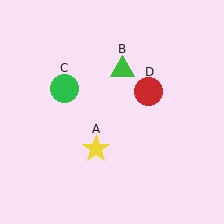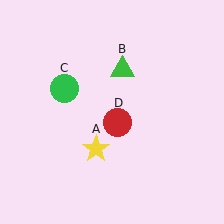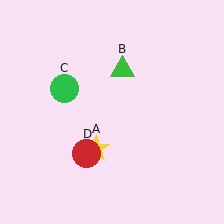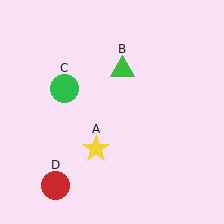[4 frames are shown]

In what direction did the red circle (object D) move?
The red circle (object D) moved down and to the left.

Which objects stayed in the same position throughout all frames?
Yellow star (object A) and green triangle (object B) and green circle (object C) remained stationary.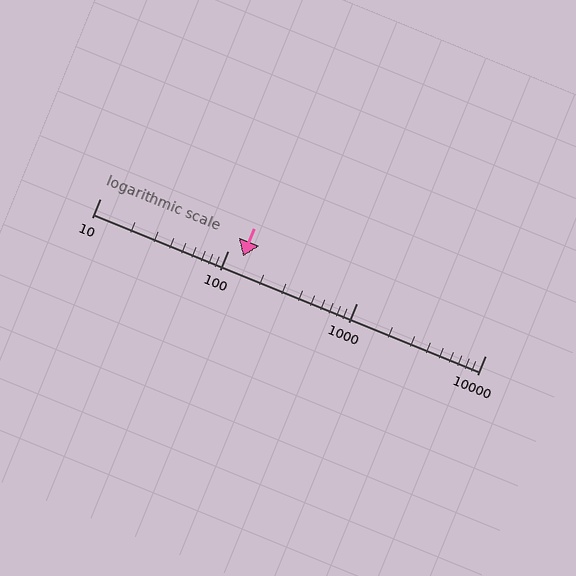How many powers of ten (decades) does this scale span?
The scale spans 3 decades, from 10 to 10000.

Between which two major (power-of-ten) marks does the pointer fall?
The pointer is between 100 and 1000.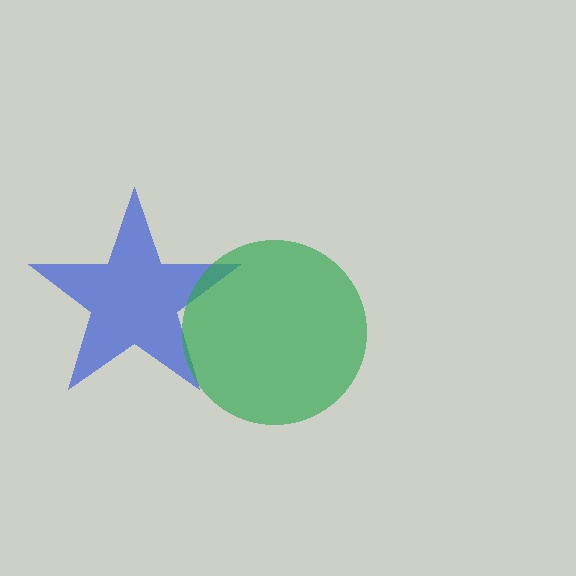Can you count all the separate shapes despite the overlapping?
Yes, there are 2 separate shapes.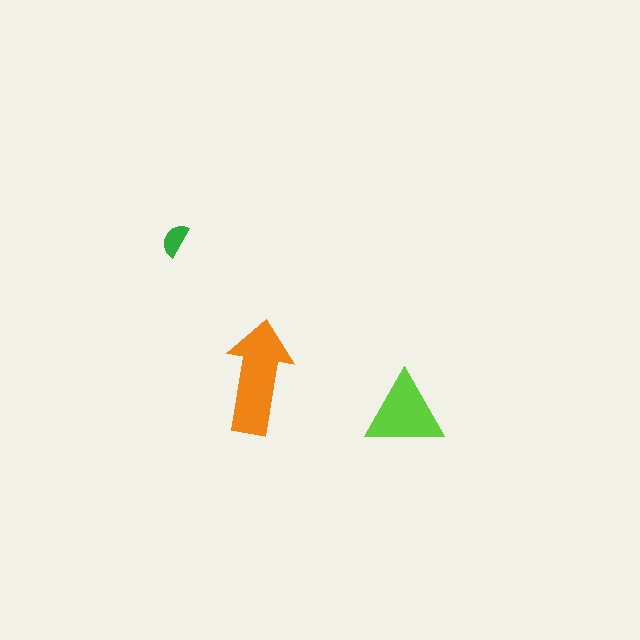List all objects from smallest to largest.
The green semicircle, the lime triangle, the orange arrow.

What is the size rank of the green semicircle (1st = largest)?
3rd.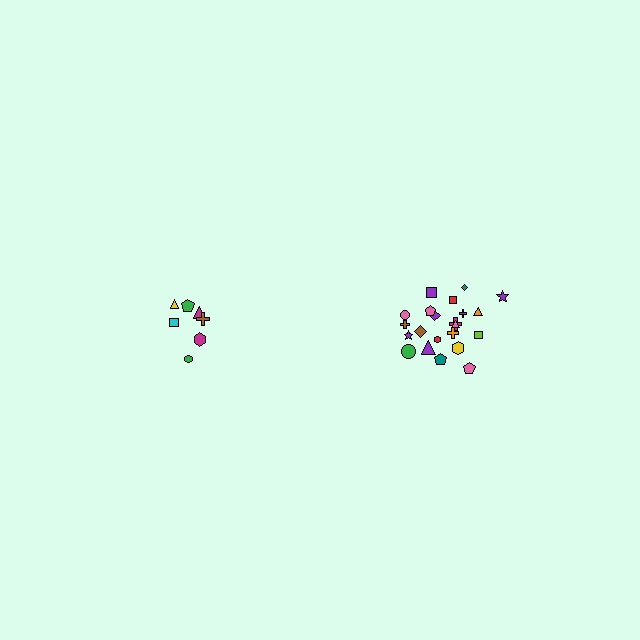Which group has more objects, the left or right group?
The right group.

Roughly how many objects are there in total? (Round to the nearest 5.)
Roughly 30 objects in total.